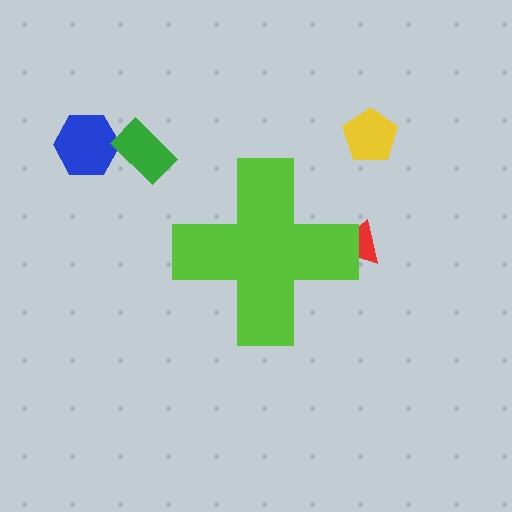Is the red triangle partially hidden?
Yes, the red triangle is partially hidden behind the lime cross.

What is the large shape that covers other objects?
A lime cross.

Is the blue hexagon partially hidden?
No, the blue hexagon is fully visible.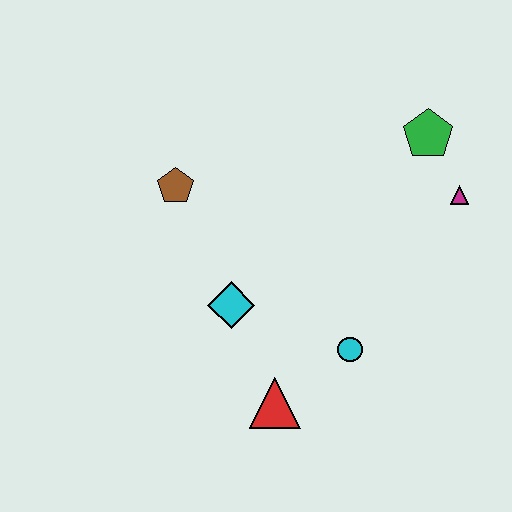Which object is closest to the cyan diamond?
The red triangle is closest to the cyan diamond.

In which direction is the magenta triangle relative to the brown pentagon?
The magenta triangle is to the right of the brown pentagon.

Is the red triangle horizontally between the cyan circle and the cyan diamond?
Yes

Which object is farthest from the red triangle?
The green pentagon is farthest from the red triangle.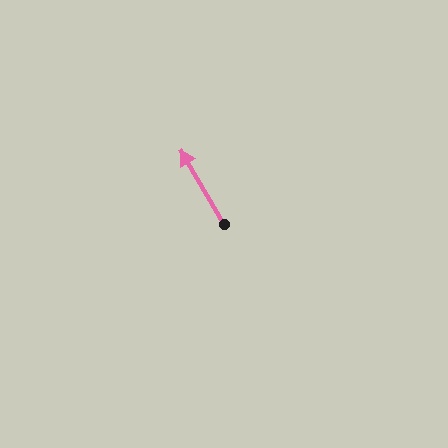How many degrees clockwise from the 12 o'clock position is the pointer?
Approximately 330 degrees.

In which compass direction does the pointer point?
Northwest.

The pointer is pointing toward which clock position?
Roughly 11 o'clock.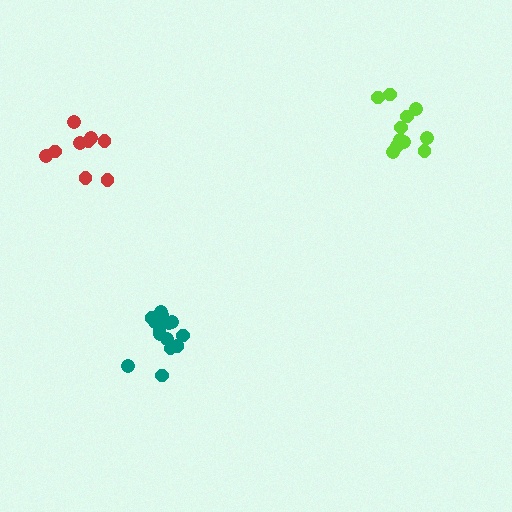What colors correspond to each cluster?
The clusters are colored: teal, lime, red.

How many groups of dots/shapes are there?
There are 3 groups.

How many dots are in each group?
Group 1: 14 dots, Group 2: 11 dots, Group 3: 9 dots (34 total).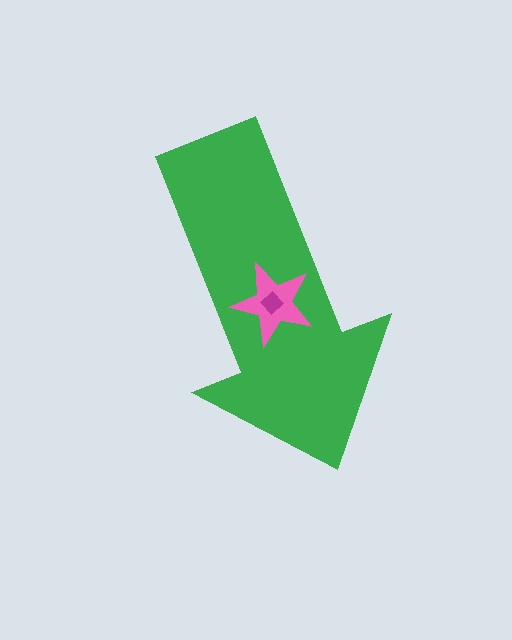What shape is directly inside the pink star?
The magenta diamond.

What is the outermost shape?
The green arrow.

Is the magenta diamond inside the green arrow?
Yes.